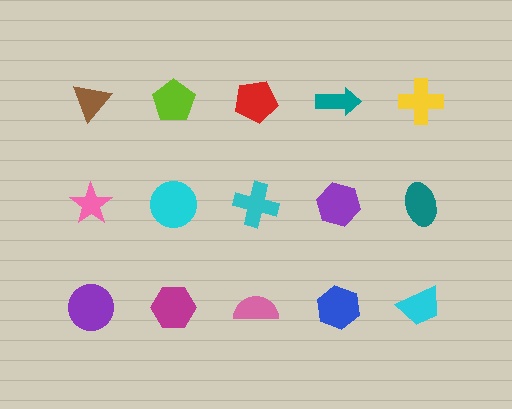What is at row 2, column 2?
A cyan circle.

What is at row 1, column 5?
A yellow cross.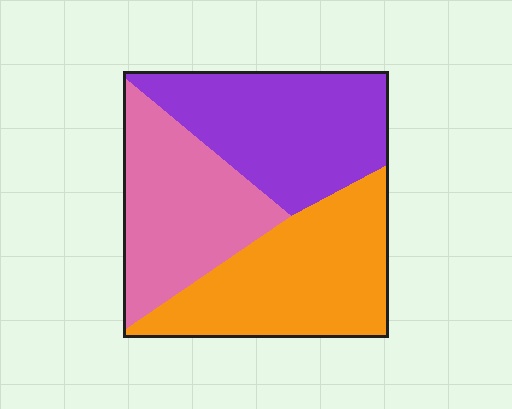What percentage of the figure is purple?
Purple covers about 35% of the figure.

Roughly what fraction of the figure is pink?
Pink takes up about one third (1/3) of the figure.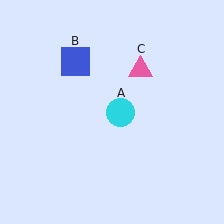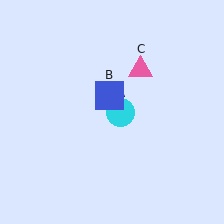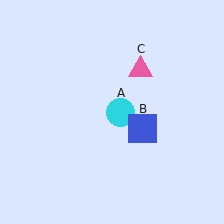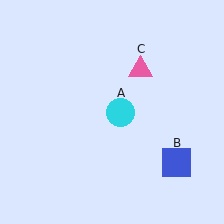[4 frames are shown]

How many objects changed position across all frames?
1 object changed position: blue square (object B).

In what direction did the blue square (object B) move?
The blue square (object B) moved down and to the right.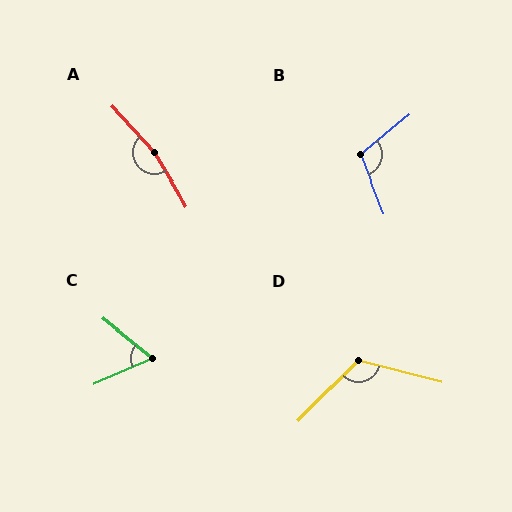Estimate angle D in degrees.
Approximately 120 degrees.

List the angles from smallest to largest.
C (62°), B (108°), D (120°), A (169°).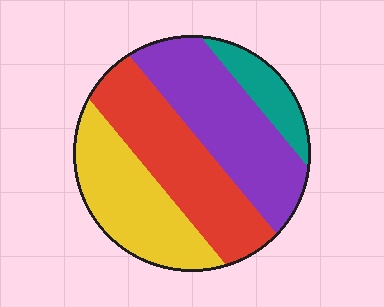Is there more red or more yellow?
Red.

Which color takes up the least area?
Teal, at roughly 10%.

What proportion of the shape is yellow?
Yellow covers about 25% of the shape.